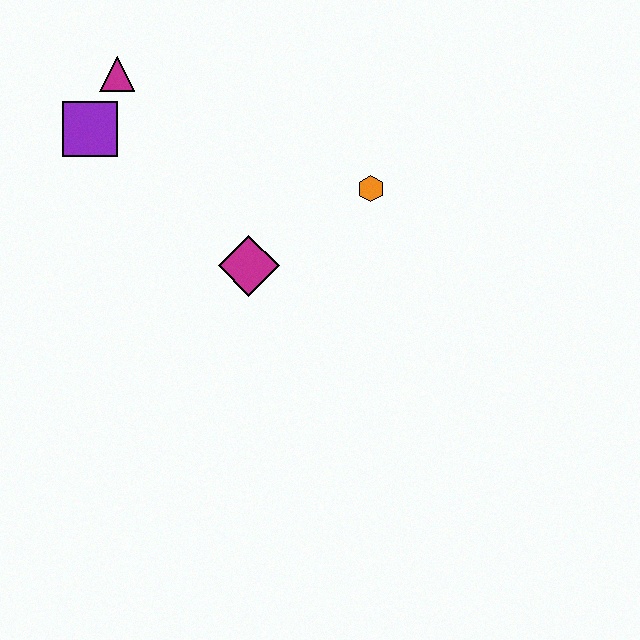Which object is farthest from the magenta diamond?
The magenta triangle is farthest from the magenta diamond.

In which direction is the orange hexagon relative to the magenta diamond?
The orange hexagon is to the right of the magenta diamond.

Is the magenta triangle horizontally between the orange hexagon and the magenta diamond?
No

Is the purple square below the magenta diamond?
No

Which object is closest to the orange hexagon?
The magenta diamond is closest to the orange hexagon.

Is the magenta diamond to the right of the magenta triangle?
Yes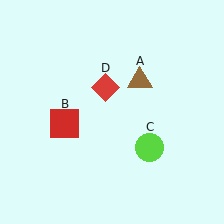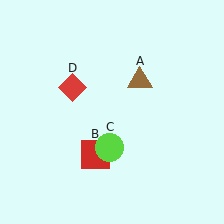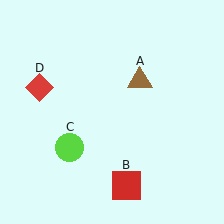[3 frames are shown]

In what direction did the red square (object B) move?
The red square (object B) moved down and to the right.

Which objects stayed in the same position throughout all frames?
Brown triangle (object A) remained stationary.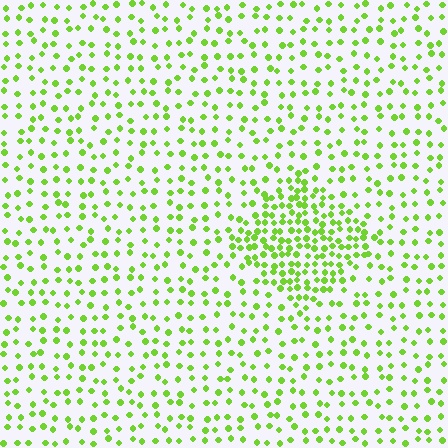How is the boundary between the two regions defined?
The boundary is defined by a change in element density (approximately 2.2x ratio). All elements are the same color, size, and shape.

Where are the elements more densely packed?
The elements are more densely packed inside the diamond boundary.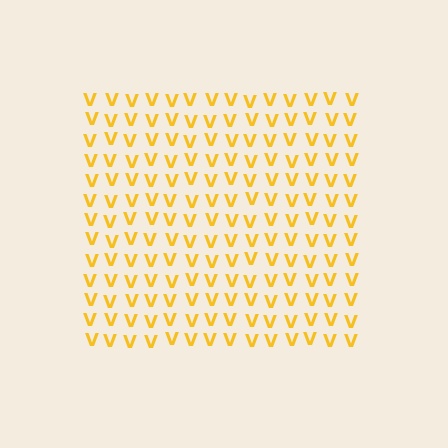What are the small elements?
The small elements are letter V's.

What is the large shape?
The large shape is a square.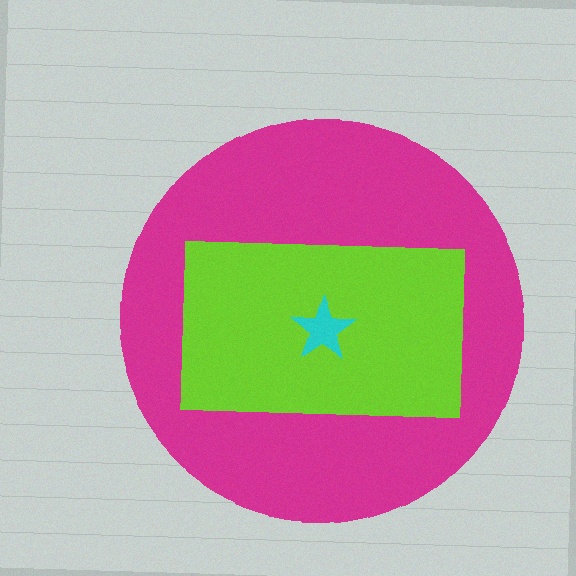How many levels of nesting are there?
3.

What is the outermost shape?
The magenta circle.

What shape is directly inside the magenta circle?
The lime rectangle.